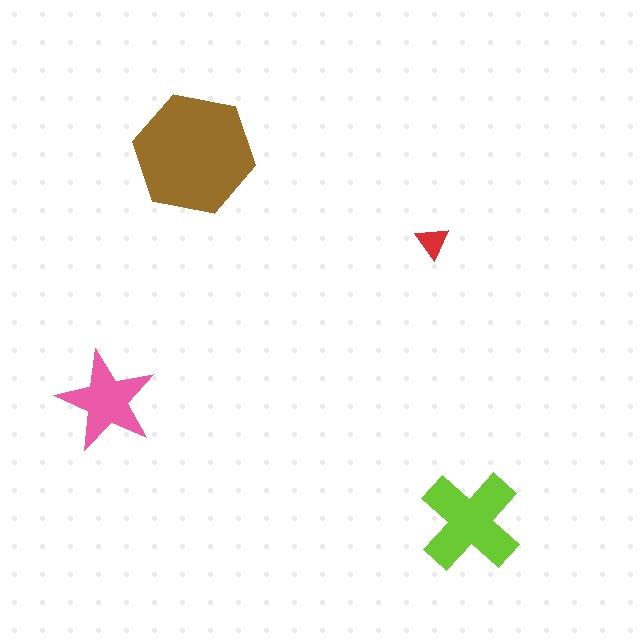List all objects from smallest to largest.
The red triangle, the pink star, the lime cross, the brown hexagon.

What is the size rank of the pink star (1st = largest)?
3rd.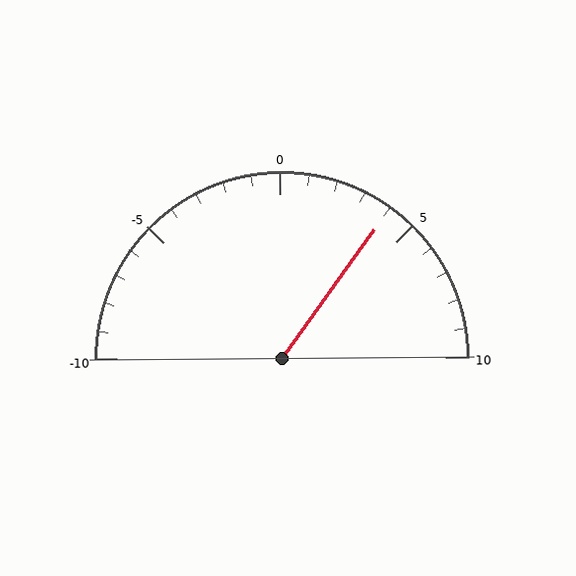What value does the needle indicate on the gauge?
The needle indicates approximately 4.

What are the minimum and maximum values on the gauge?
The gauge ranges from -10 to 10.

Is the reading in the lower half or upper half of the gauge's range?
The reading is in the upper half of the range (-10 to 10).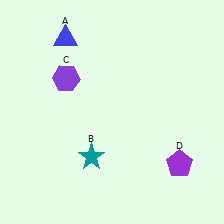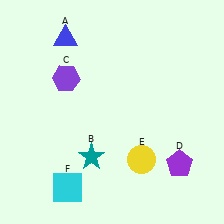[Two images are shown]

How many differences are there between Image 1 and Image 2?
There are 2 differences between the two images.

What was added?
A yellow circle (E), a cyan square (F) were added in Image 2.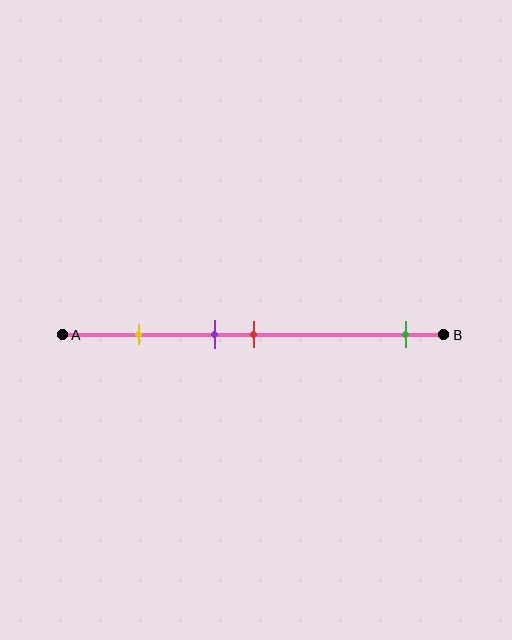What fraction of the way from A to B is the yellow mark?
The yellow mark is approximately 20% (0.2) of the way from A to B.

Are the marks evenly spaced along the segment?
No, the marks are not evenly spaced.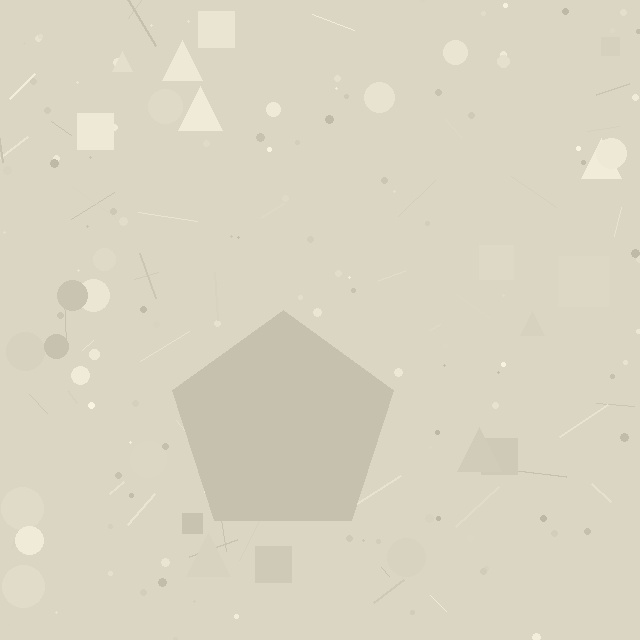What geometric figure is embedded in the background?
A pentagon is embedded in the background.